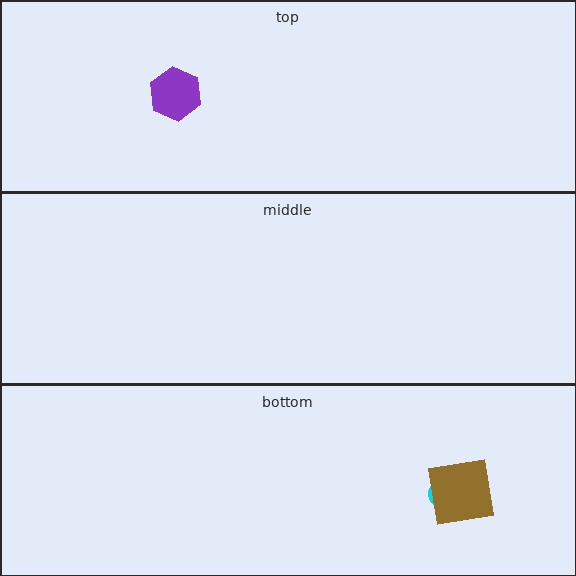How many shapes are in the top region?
1.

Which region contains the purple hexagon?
The top region.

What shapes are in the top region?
The purple hexagon.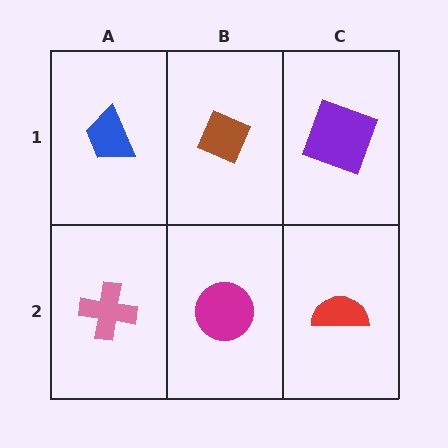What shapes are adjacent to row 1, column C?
A red semicircle (row 2, column C), a brown diamond (row 1, column B).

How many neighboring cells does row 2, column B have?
3.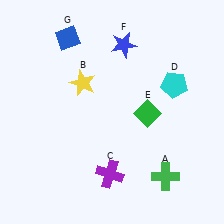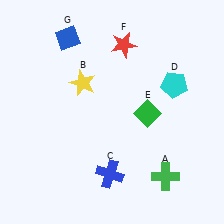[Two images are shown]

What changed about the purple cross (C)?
In Image 1, C is purple. In Image 2, it changed to blue.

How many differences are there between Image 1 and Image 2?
There are 2 differences between the two images.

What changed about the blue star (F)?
In Image 1, F is blue. In Image 2, it changed to red.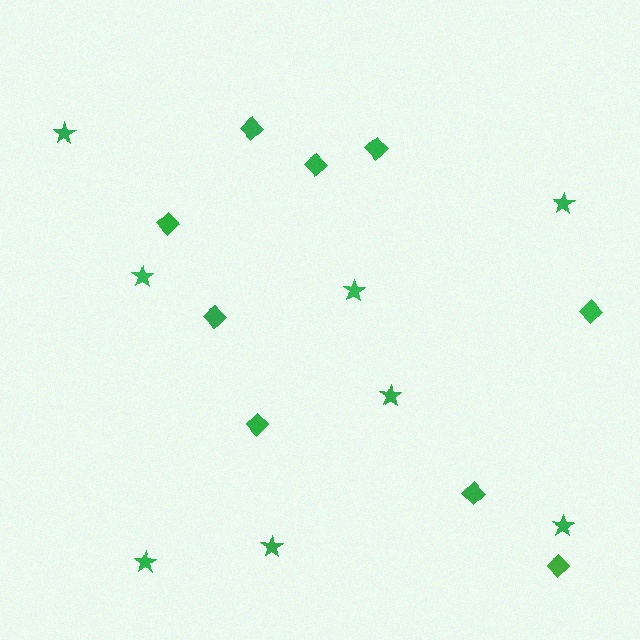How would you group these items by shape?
There are 2 groups: one group of stars (8) and one group of diamonds (9).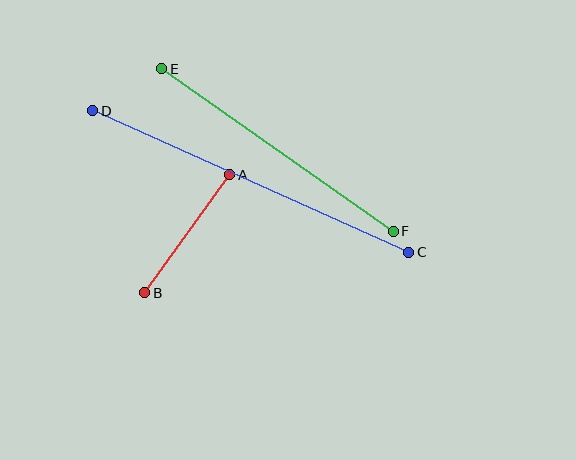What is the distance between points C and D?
The distance is approximately 346 pixels.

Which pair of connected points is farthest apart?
Points C and D are farthest apart.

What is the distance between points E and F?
The distance is approximately 283 pixels.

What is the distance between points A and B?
The distance is approximately 145 pixels.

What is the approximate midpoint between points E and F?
The midpoint is at approximately (278, 150) pixels.